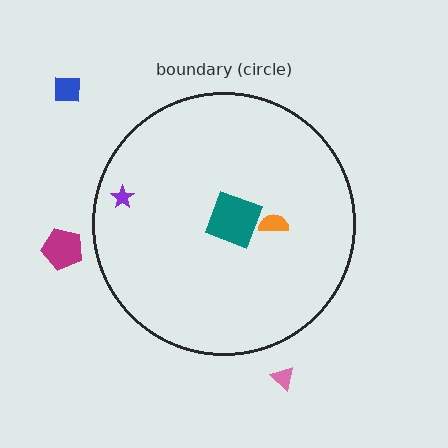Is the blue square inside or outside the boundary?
Outside.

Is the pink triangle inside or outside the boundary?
Outside.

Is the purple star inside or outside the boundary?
Inside.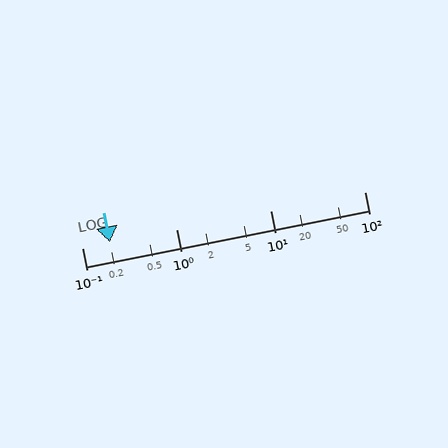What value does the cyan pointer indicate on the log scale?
The pointer indicates approximately 0.2.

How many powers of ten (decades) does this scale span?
The scale spans 3 decades, from 0.1 to 100.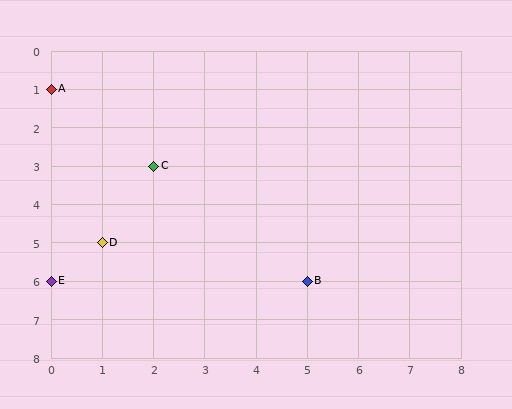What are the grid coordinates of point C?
Point C is at grid coordinates (2, 3).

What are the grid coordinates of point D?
Point D is at grid coordinates (1, 5).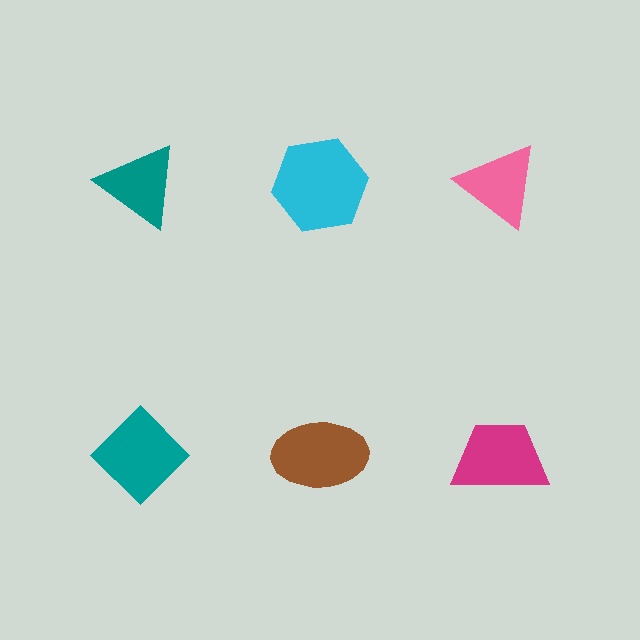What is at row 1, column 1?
A teal triangle.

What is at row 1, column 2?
A cyan hexagon.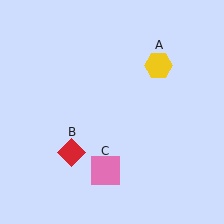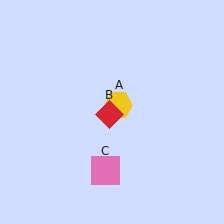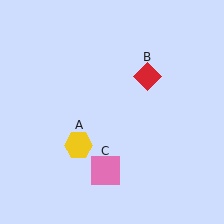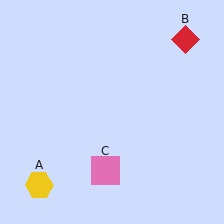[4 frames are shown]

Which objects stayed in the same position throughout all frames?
Pink square (object C) remained stationary.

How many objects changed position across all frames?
2 objects changed position: yellow hexagon (object A), red diamond (object B).